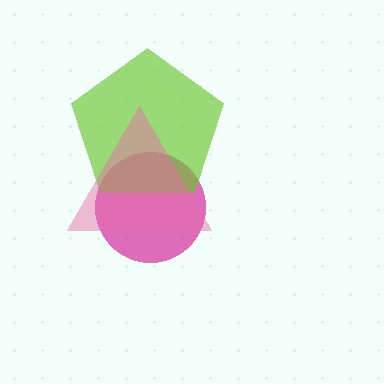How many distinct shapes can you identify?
There are 3 distinct shapes: a magenta circle, a lime pentagon, a pink triangle.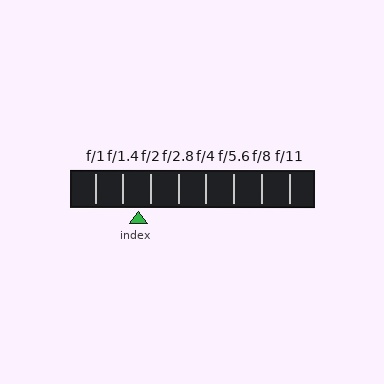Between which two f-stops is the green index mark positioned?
The index mark is between f/1.4 and f/2.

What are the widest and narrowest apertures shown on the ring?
The widest aperture shown is f/1 and the narrowest is f/11.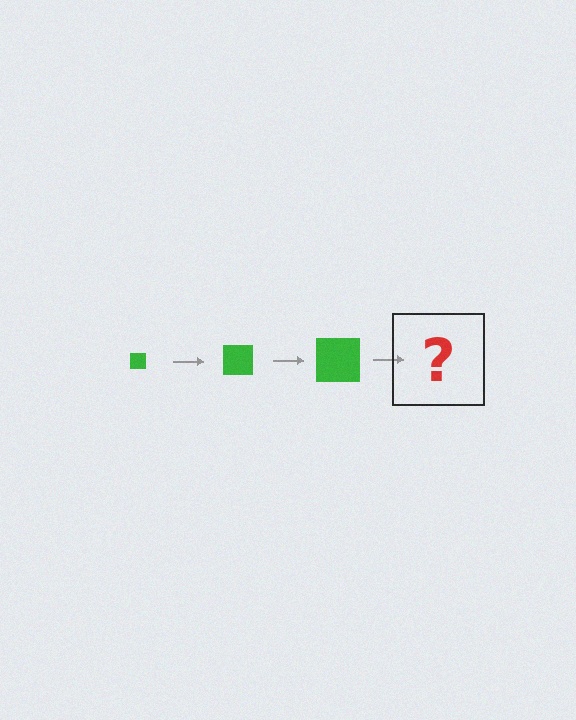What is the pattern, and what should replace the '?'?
The pattern is that the square gets progressively larger each step. The '?' should be a green square, larger than the previous one.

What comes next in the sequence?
The next element should be a green square, larger than the previous one.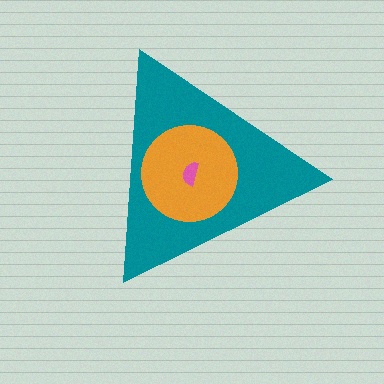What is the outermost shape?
The teal triangle.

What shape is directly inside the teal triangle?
The orange circle.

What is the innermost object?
The pink semicircle.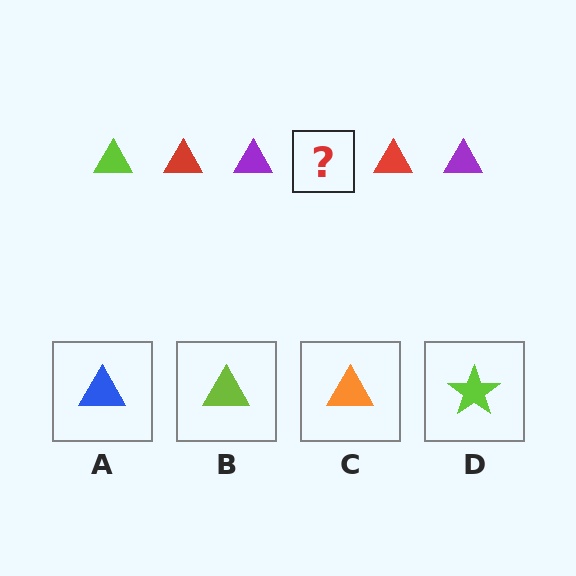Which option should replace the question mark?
Option B.